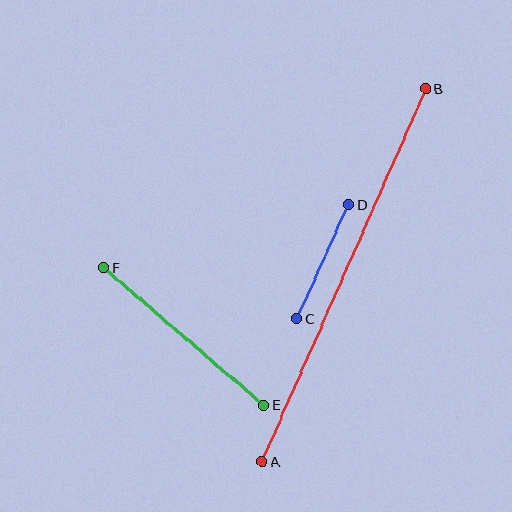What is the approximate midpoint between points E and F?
The midpoint is at approximately (184, 336) pixels.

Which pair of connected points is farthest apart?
Points A and B are farthest apart.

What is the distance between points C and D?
The distance is approximately 125 pixels.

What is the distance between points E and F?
The distance is approximately 211 pixels.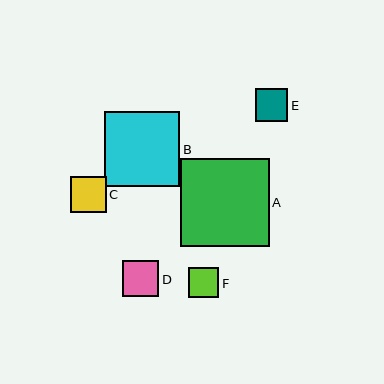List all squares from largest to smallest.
From largest to smallest: A, B, D, C, E, F.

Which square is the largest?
Square A is the largest with a size of approximately 88 pixels.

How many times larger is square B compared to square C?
Square B is approximately 2.1 times the size of square C.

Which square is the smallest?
Square F is the smallest with a size of approximately 30 pixels.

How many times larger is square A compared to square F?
Square A is approximately 2.9 times the size of square F.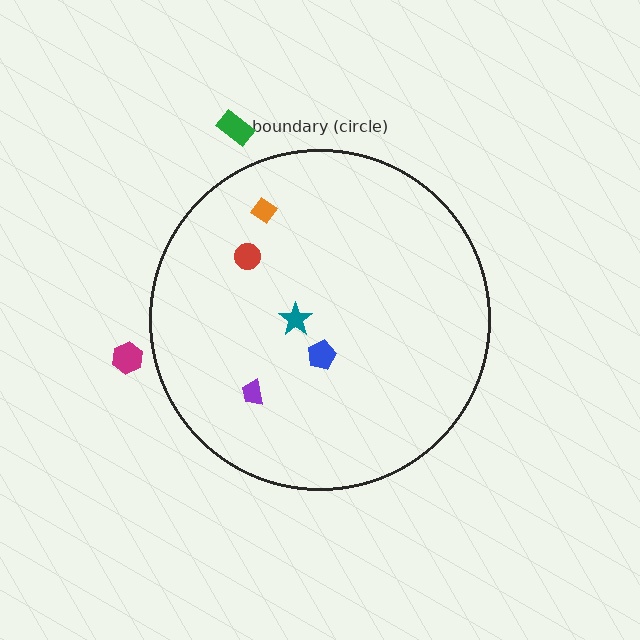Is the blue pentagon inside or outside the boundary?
Inside.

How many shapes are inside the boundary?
5 inside, 2 outside.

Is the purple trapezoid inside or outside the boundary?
Inside.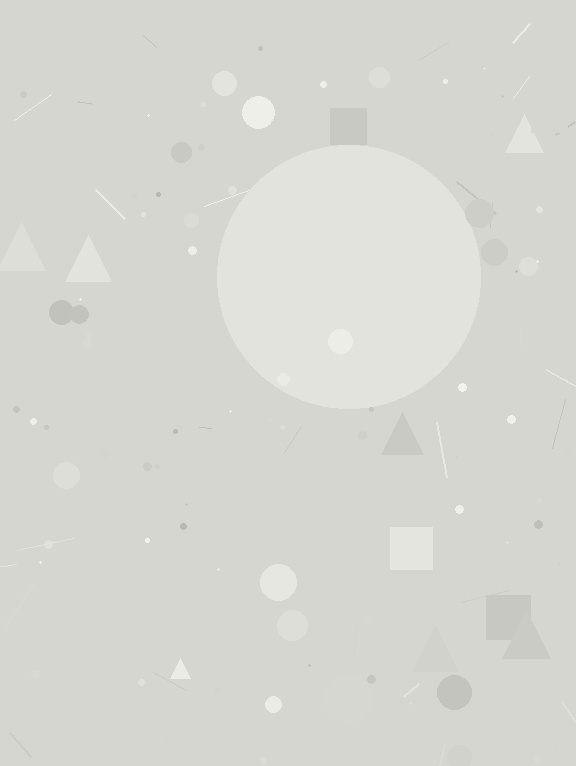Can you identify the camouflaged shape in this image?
The camouflaged shape is a circle.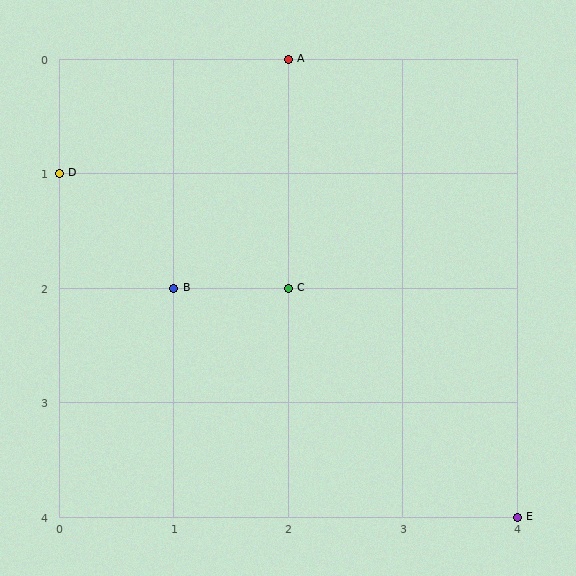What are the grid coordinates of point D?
Point D is at grid coordinates (0, 1).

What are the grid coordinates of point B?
Point B is at grid coordinates (1, 2).